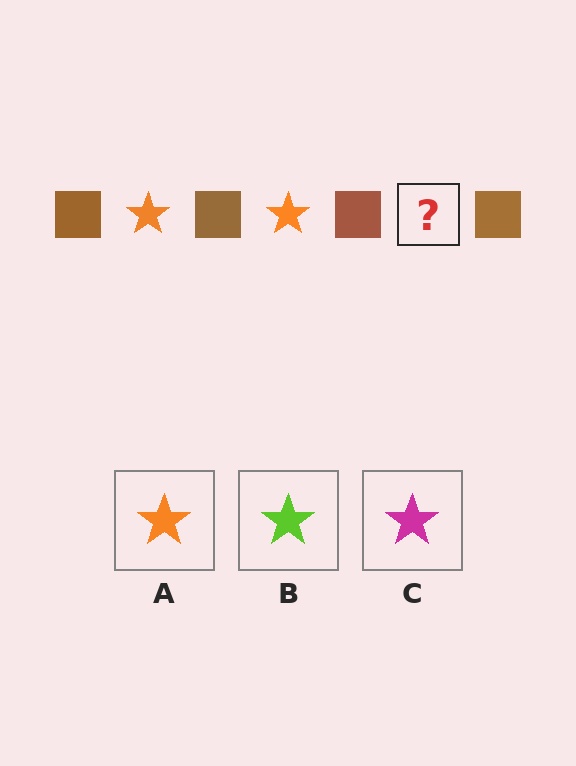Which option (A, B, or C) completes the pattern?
A.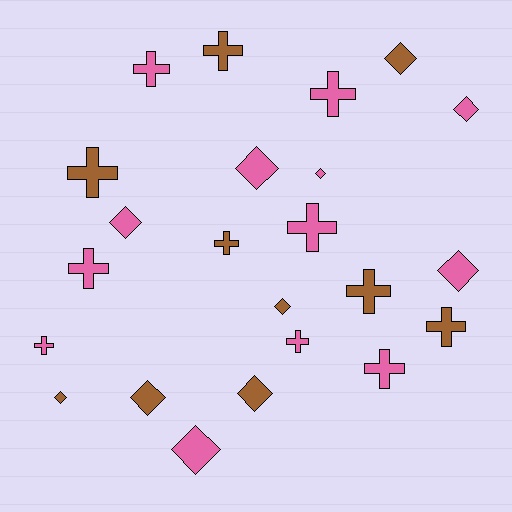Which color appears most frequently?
Pink, with 13 objects.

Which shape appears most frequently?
Cross, with 12 objects.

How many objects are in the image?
There are 23 objects.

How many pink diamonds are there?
There are 6 pink diamonds.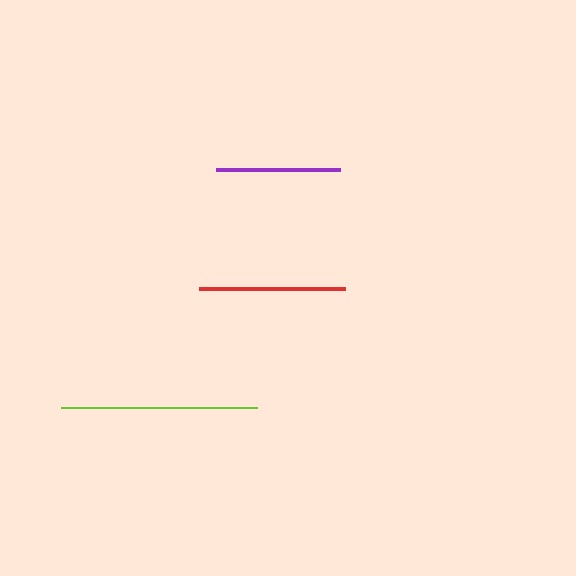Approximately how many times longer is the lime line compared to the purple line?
The lime line is approximately 1.6 times the length of the purple line.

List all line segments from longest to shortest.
From longest to shortest: lime, red, purple.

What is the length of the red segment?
The red segment is approximately 146 pixels long.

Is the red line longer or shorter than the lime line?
The lime line is longer than the red line.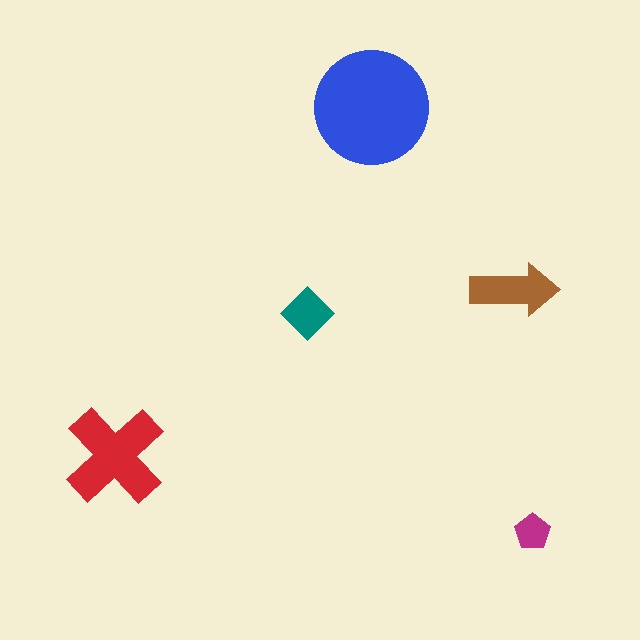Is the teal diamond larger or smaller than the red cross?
Smaller.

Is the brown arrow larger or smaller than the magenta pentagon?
Larger.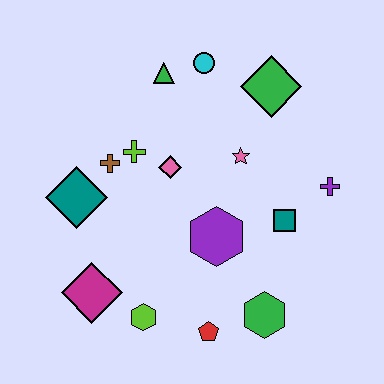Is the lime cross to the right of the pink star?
No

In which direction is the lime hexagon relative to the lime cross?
The lime hexagon is below the lime cross.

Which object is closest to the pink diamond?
The lime cross is closest to the pink diamond.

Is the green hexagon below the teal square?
Yes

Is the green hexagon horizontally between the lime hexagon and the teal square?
Yes